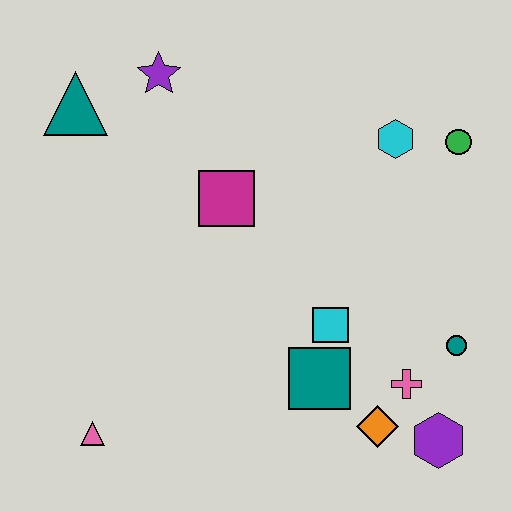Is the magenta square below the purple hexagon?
No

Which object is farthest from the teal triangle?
The purple hexagon is farthest from the teal triangle.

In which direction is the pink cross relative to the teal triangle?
The pink cross is to the right of the teal triangle.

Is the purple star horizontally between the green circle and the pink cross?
No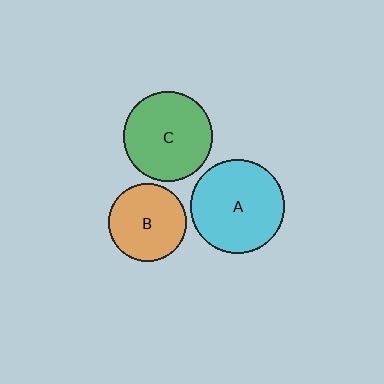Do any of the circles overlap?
No, none of the circles overlap.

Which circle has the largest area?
Circle A (cyan).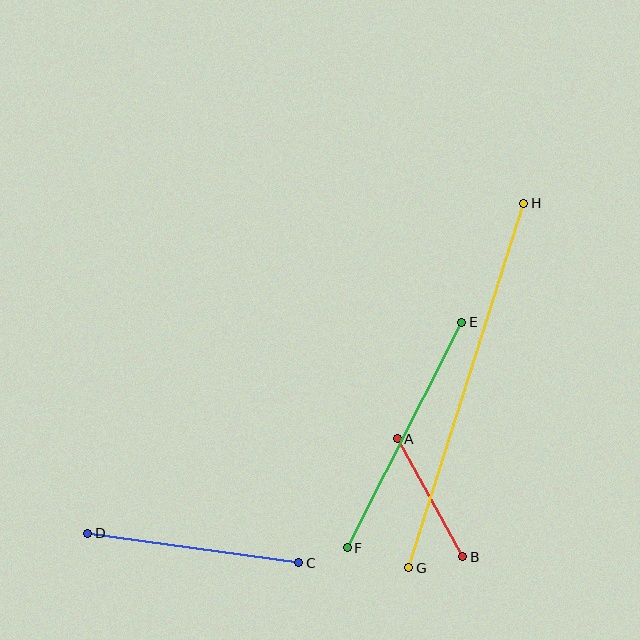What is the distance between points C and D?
The distance is approximately 213 pixels.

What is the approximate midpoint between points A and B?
The midpoint is at approximately (430, 498) pixels.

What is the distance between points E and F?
The distance is approximately 253 pixels.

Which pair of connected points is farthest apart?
Points G and H are farthest apart.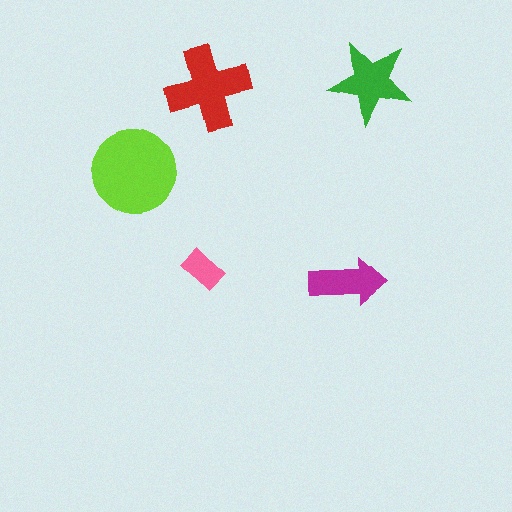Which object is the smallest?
The pink rectangle.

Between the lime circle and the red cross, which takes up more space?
The lime circle.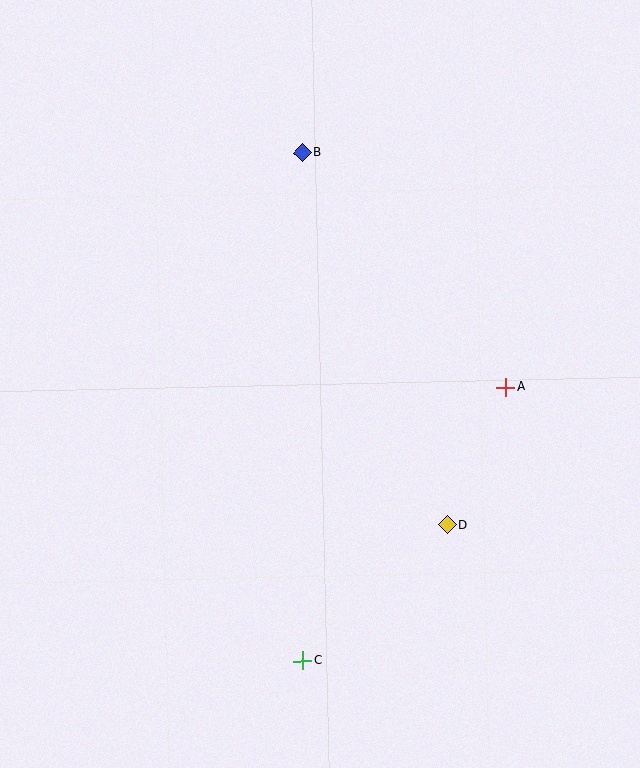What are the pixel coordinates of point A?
Point A is at (506, 387).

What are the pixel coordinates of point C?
Point C is at (303, 661).